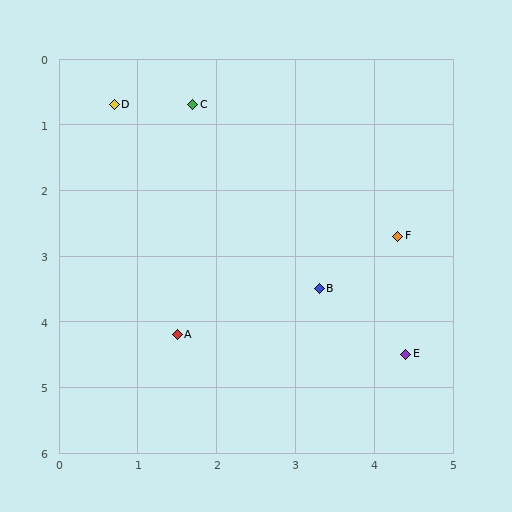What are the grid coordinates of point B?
Point B is at approximately (3.3, 3.5).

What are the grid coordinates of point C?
Point C is at approximately (1.7, 0.7).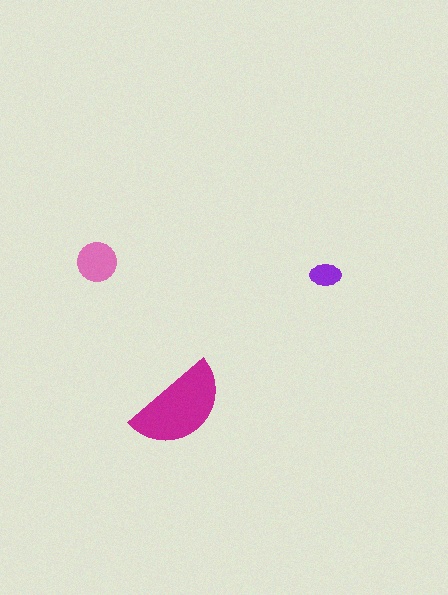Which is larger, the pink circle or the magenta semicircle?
The magenta semicircle.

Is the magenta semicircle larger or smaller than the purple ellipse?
Larger.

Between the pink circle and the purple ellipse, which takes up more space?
The pink circle.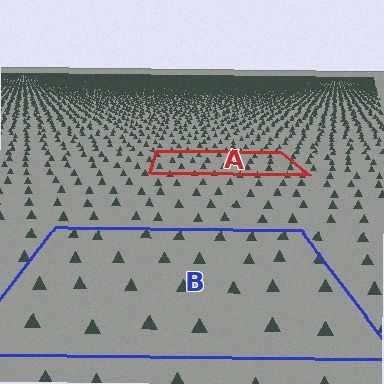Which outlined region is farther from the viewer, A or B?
Region A is farther from the viewer — the texture elements inside it appear smaller and more densely packed.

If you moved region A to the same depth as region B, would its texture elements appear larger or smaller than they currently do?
They would appear larger. At a closer depth, the same texture elements are projected at a bigger on-screen size.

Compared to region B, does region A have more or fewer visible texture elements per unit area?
Region A has more texture elements per unit area — they are packed more densely because it is farther away.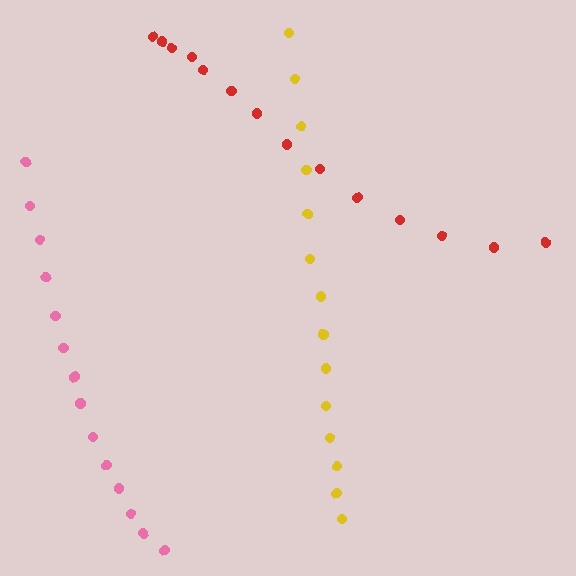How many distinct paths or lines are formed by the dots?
There are 3 distinct paths.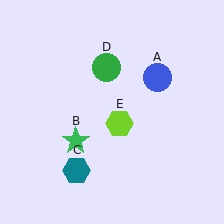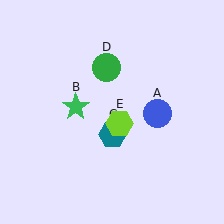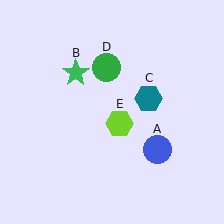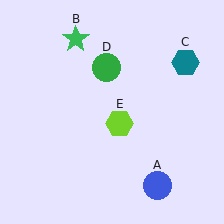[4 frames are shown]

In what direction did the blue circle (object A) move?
The blue circle (object A) moved down.